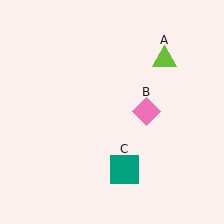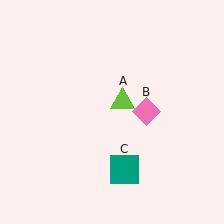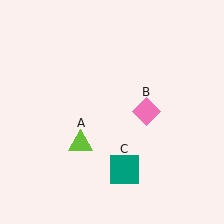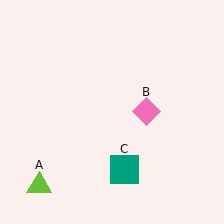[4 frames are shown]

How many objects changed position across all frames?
1 object changed position: lime triangle (object A).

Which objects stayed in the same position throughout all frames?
Pink diamond (object B) and teal square (object C) remained stationary.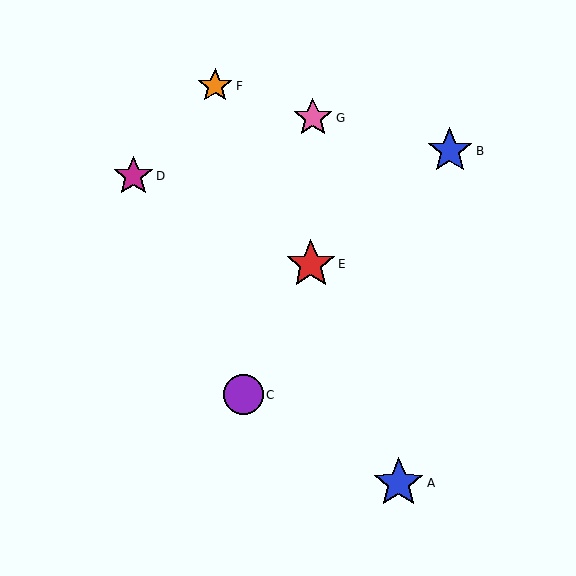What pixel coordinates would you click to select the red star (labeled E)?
Click at (311, 264) to select the red star E.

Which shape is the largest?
The blue star (labeled A) is the largest.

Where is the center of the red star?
The center of the red star is at (311, 264).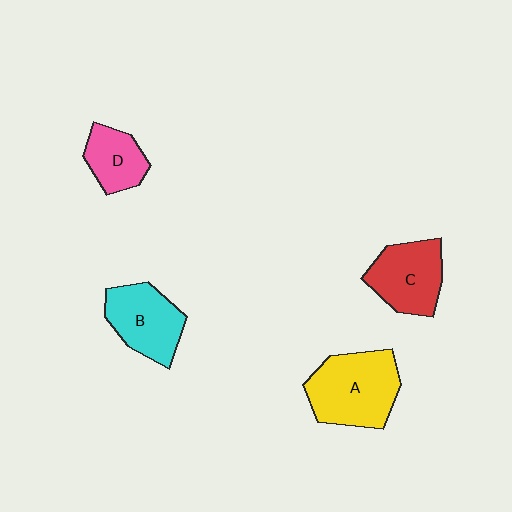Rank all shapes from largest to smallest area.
From largest to smallest: A (yellow), B (cyan), C (red), D (pink).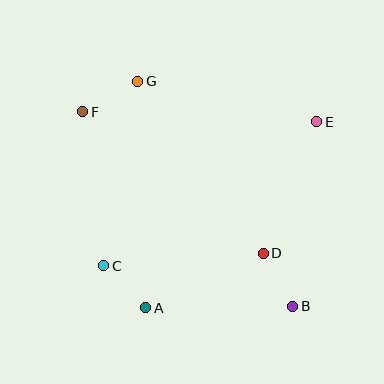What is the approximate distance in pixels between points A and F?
The distance between A and F is approximately 206 pixels.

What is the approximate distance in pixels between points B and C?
The distance between B and C is approximately 193 pixels.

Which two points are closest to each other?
Points A and C are closest to each other.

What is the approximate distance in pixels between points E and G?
The distance between E and G is approximately 183 pixels.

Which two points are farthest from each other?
Points B and F are farthest from each other.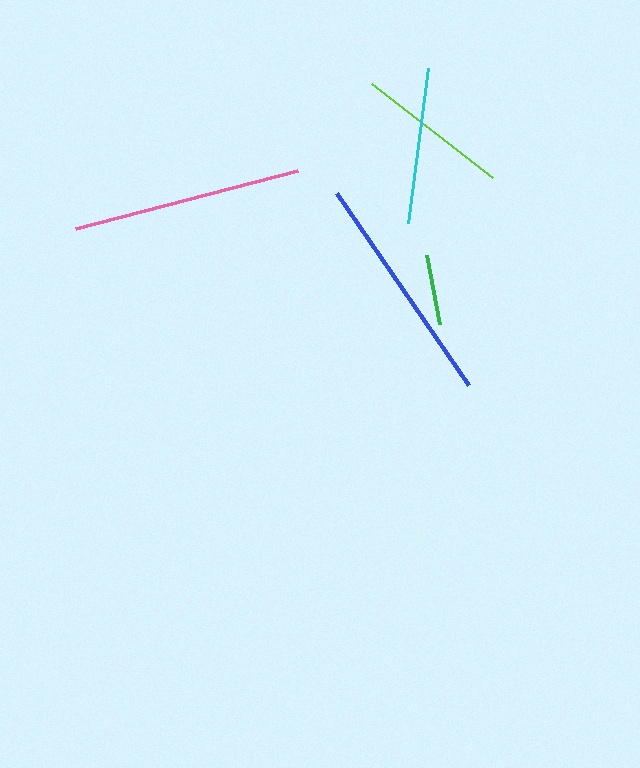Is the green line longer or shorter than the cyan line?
The cyan line is longer than the green line.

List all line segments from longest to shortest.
From longest to shortest: blue, pink, cyan, lime, green.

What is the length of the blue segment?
The blue segment is approximately 233 pixels long.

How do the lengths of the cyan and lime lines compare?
The cyan and lime lines are approximately the same length.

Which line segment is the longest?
The blue line is the longest at approximately 233 pixels.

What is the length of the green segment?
The green segment is approximately 70 pixels long.